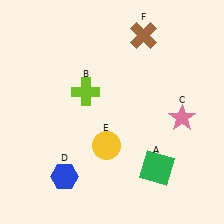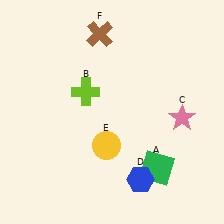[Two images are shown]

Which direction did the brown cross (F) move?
The brown cross (F) moved left.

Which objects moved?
The objects that moved are: the blue hexagon (D), the brown cross (F).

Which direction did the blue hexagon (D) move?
The blue hexagon (D) moved right.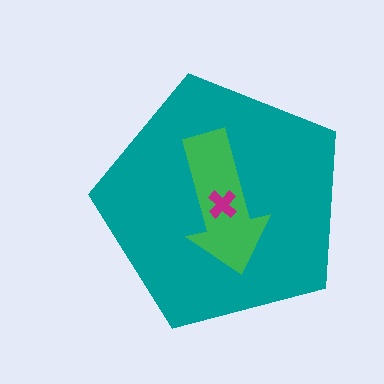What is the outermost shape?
The teal pentagon.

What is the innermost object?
The magenta cross.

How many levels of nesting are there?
3.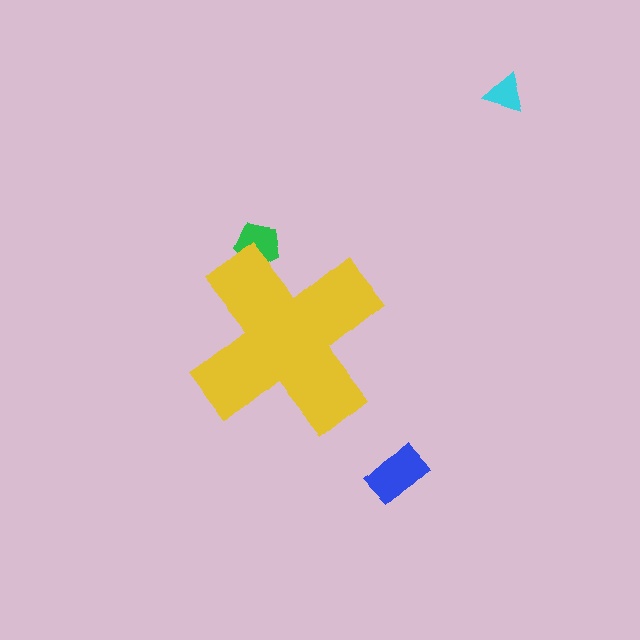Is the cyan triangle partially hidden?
No, the cyan triangle is fully visible.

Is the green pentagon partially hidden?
Yes, the green pentagon is partially hidden behind the yellow cross.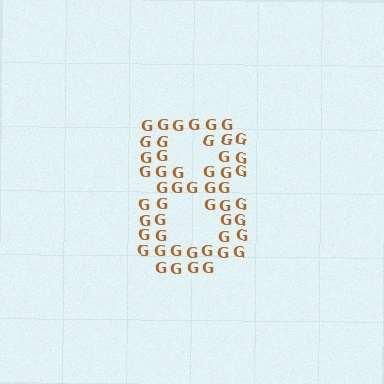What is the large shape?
The large shape is the digit 8.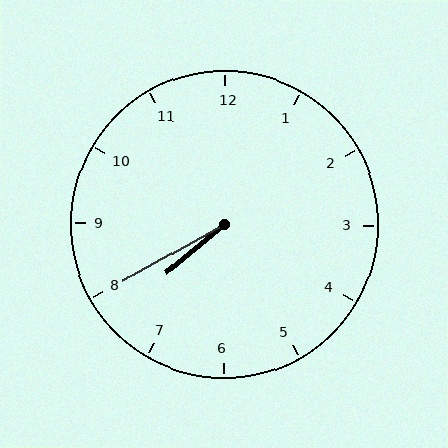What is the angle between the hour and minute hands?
Approximately 10 degrees.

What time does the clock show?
7:40.